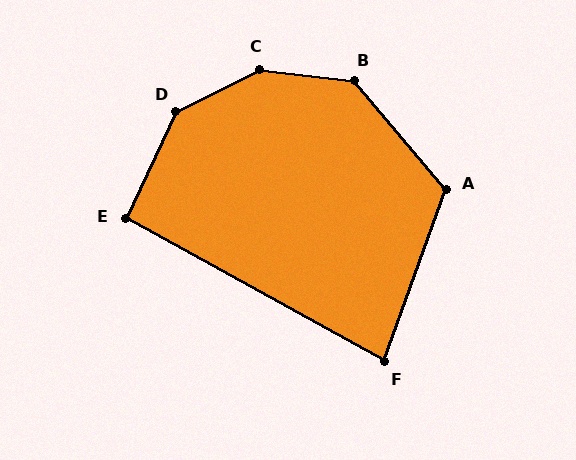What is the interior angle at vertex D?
Approximately 142 degrees (obtuse).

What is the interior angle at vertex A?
Approximately 120 degrees (obtuse).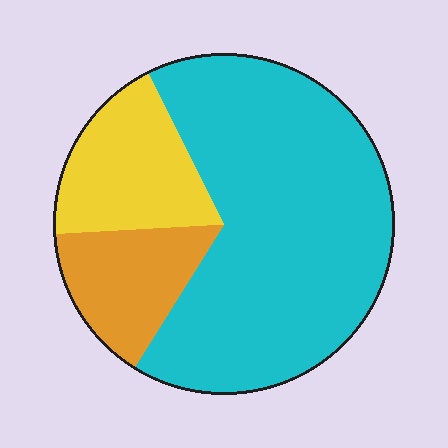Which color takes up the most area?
Cyan, at roughly 65%.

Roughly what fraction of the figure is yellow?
Yellow takes up about one fifth (1/5) of the figure.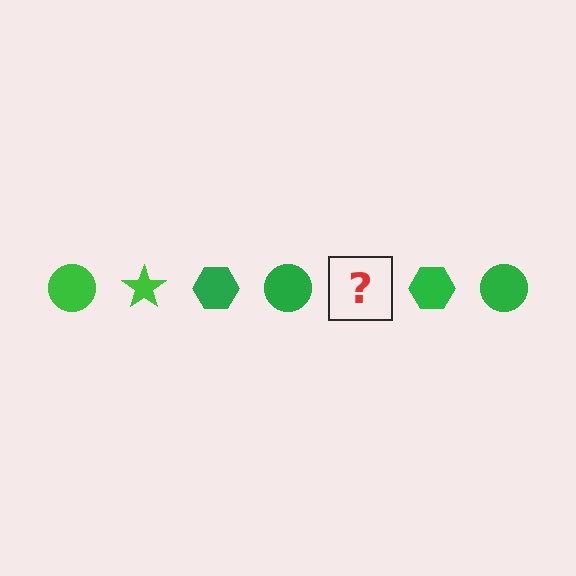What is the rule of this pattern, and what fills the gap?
The rule is that the pattern cycles through circle, star, hexagon shapes in green. The gap should be filled with a green star.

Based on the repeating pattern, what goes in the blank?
The blank should be a green star.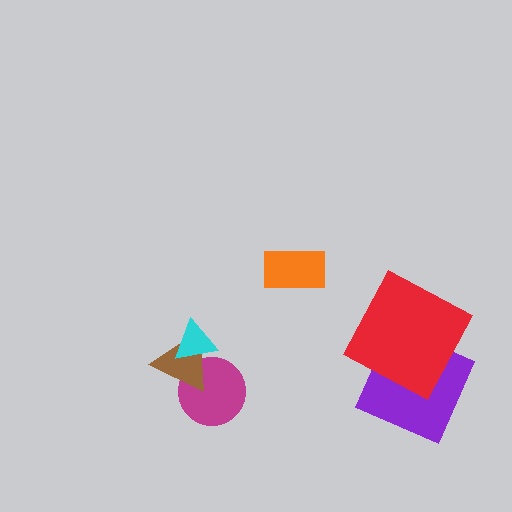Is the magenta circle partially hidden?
Yes, it is partially covered by another shape.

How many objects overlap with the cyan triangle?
2 objects overlap with the cyan triangle.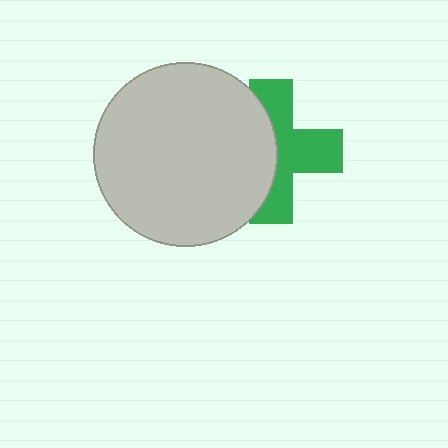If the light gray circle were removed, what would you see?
You would see the complete green cross.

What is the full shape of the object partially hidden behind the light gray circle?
The partially hidden object is a green cross.